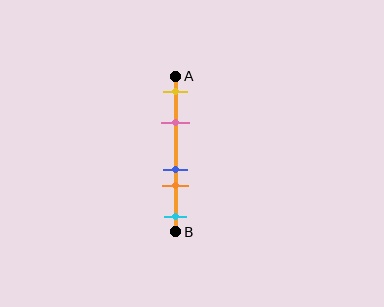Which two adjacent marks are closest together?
The blue and orange marks are the closest adjacent pair.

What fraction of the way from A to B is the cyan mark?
The cyan mark is approximately 90% (0.9) of the way from A to B.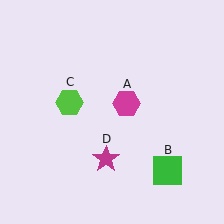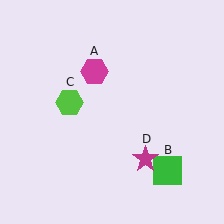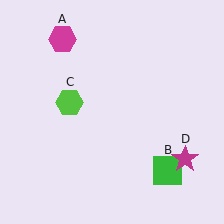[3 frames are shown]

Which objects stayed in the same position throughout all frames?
Green square (object B) and lime hexagon (object C) remained stationary.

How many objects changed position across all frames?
2 objects changed position: magenta hexagon (object A), magenta star (object D).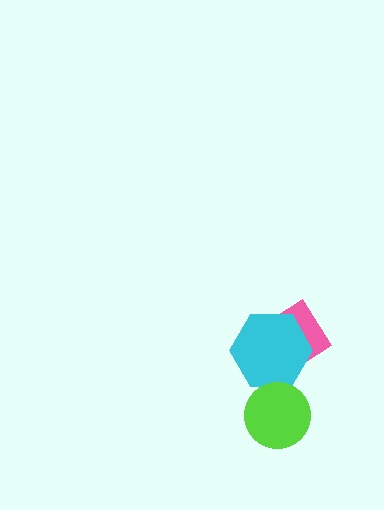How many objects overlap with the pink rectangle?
1 object overlaps with the pink rectangle.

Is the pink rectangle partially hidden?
Yes, it is partially covered by another shape.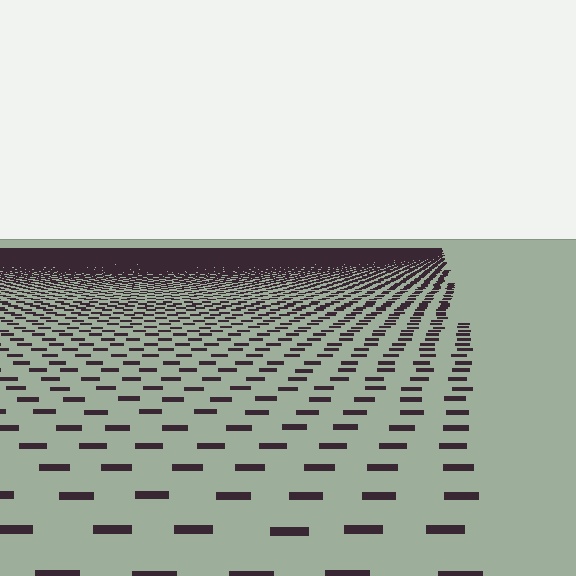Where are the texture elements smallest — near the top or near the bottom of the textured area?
Near the top.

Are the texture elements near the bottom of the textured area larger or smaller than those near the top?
Larger. Near the bottom, elements are closer to the viewer and appear at a bigger on-screen size.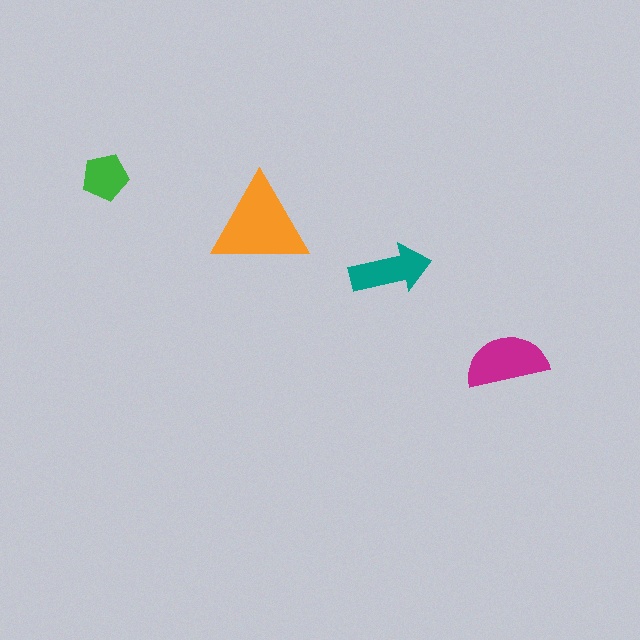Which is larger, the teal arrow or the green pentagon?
The teal arrow.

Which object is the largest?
The orange triangle.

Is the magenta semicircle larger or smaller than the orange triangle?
Smaller.